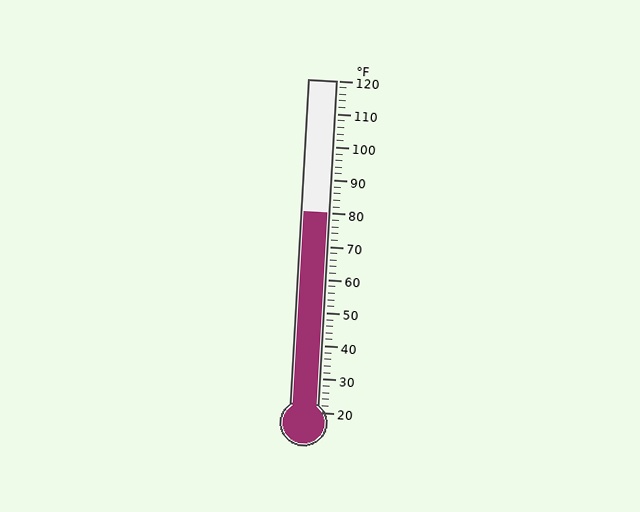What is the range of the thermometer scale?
The thermometer scale ranges from 20°F to 120°F.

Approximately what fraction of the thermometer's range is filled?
The thermometer is filled to approximately 60% of its range.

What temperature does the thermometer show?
The thermometer shows approximately 80°F.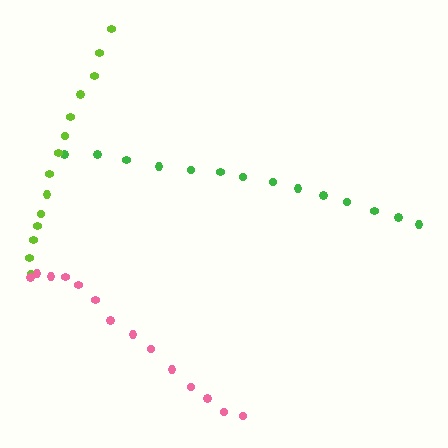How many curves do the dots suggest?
There are 3 distinct paths.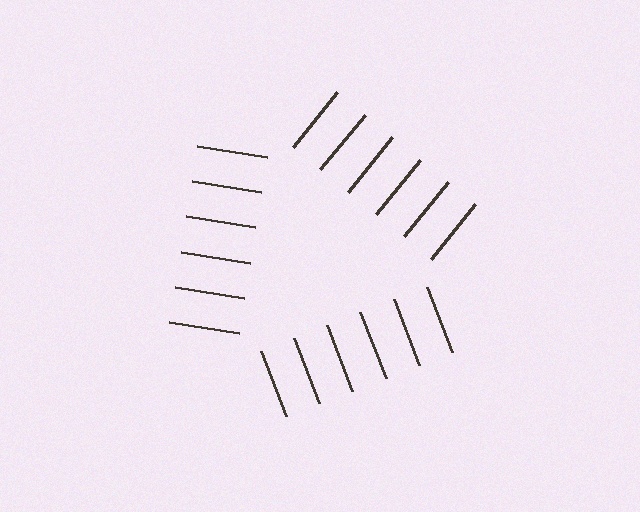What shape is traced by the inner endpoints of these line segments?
An illusory triangle — the line segments terminate on its edges but no continuous stroke is drawn.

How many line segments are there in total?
18 — 6 along each of the 3 edges.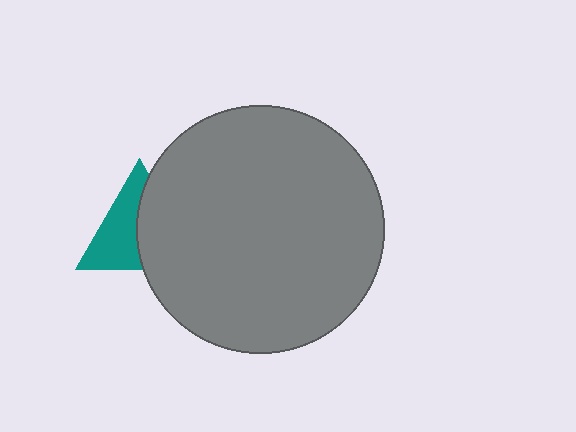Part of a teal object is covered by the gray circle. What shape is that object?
It is a triangle.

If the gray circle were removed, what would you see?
You would see the complete teal triangle.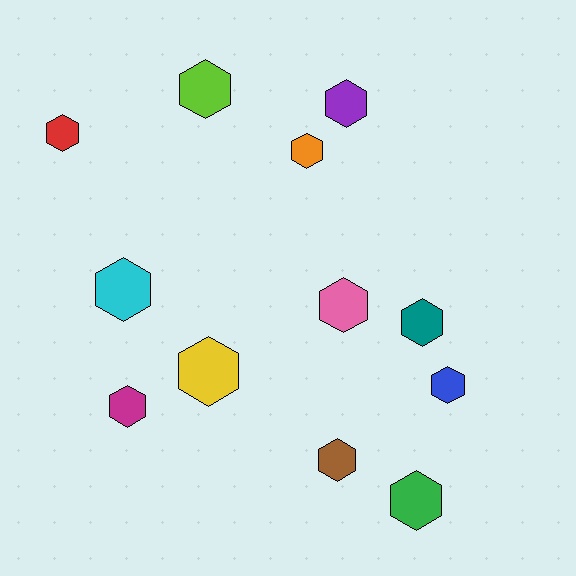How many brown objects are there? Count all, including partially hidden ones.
There is 1 brown object.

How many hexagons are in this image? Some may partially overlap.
There are 12 hexagons.